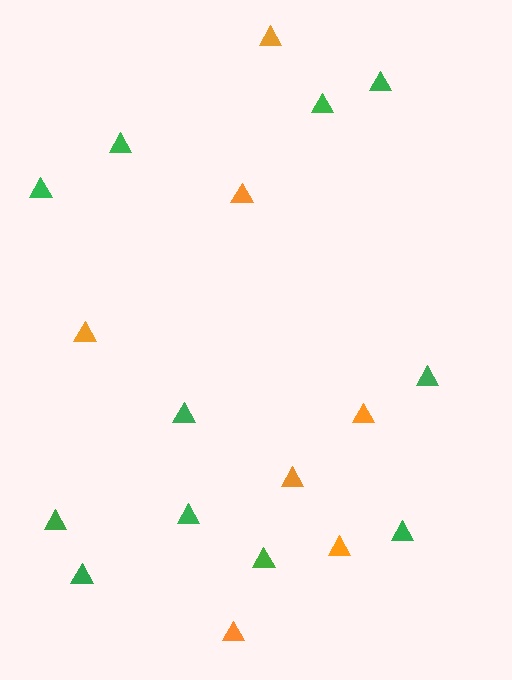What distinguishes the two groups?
There are 2 groups: one group of green triangles (11) and one group of orange triangles (7).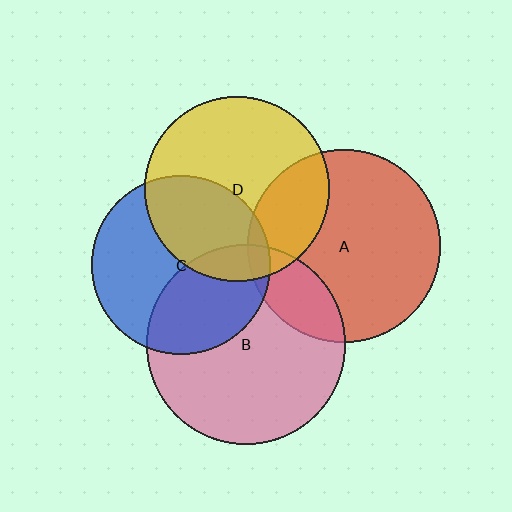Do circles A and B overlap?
Yes.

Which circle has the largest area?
Circle B (pink).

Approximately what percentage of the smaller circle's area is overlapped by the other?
Approximately 20%.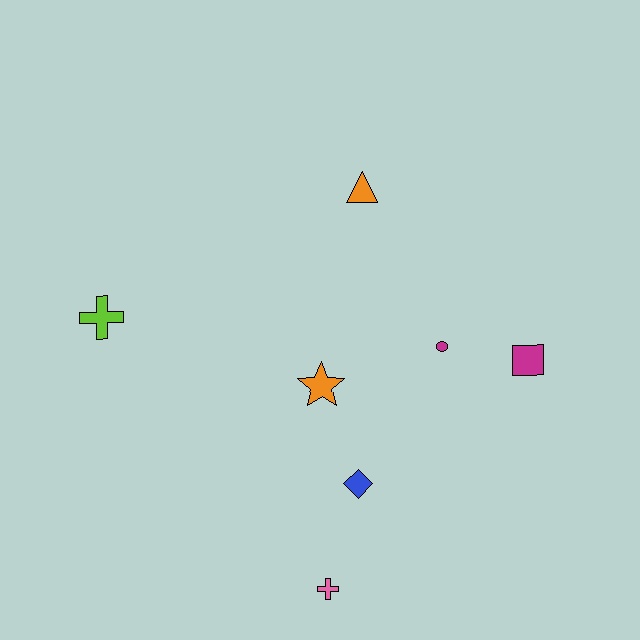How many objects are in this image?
There are 7 objects.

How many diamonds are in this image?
There is 1 diamond.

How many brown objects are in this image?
There are no brown objects.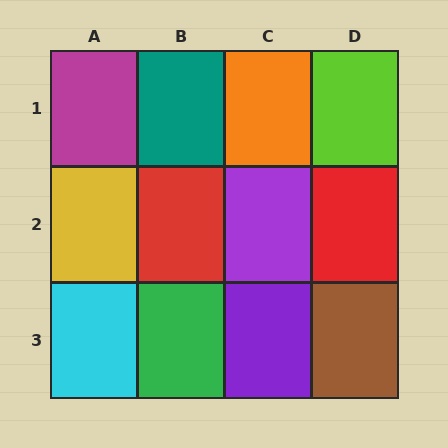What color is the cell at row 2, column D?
Red.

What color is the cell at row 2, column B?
Red.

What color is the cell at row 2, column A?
Yellow.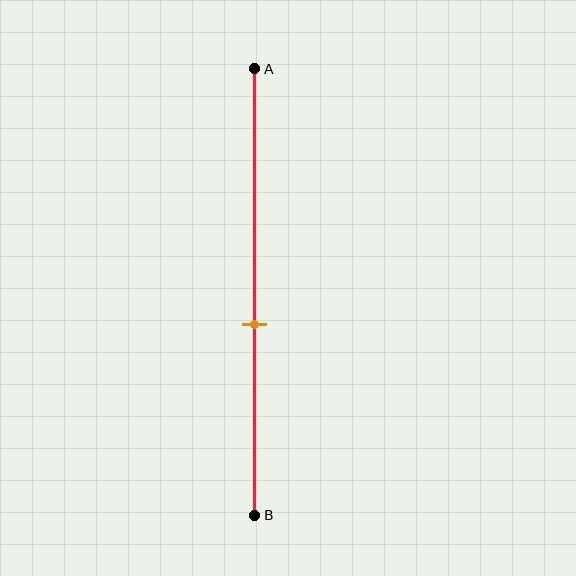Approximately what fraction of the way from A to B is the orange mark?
The orange mark is approximately 55% of the way from A to B.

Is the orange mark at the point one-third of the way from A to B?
No, the mark is at about 55% from A, not at the 33% one-third point.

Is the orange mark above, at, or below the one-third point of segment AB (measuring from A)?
The orange mark is below the one-third point of segment AB.